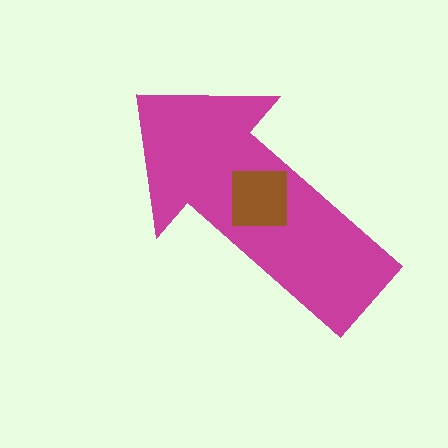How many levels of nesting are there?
2.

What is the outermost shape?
The magenta arrow.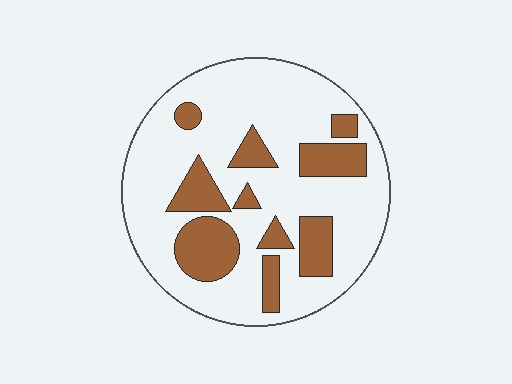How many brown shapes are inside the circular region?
10.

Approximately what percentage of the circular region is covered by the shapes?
Approximately 25%.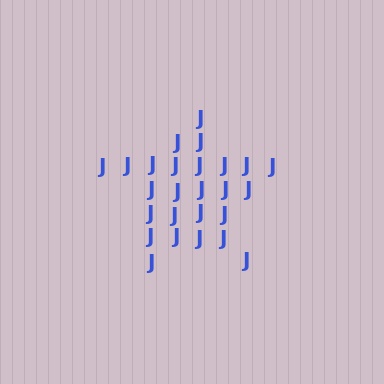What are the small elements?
The small elements are letter J's.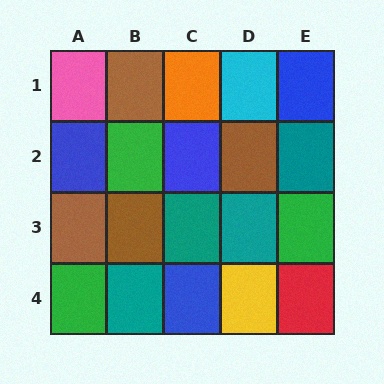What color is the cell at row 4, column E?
Red.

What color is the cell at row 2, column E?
Teal.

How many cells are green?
3 cells are green.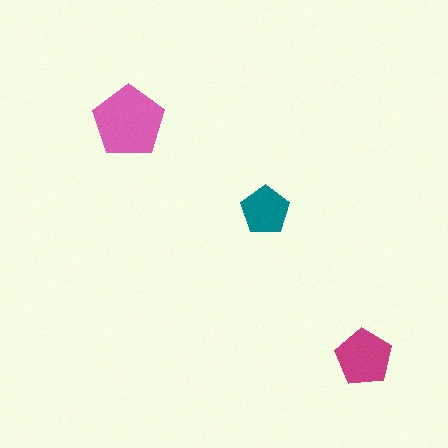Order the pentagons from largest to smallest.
the pink one, the magenta one, the teal one.